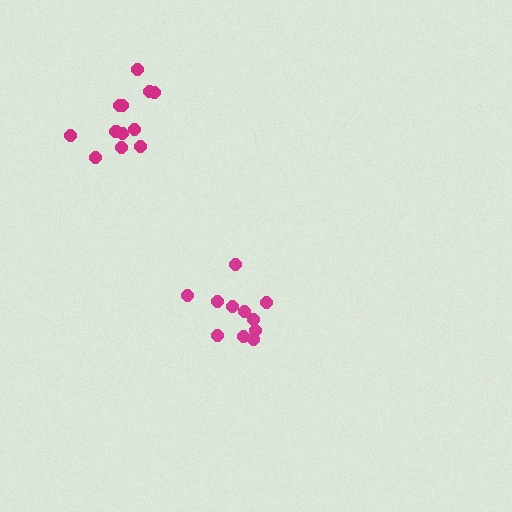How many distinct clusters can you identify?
There are 2 distinct clusters.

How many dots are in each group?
Group 1: 12 dots, Group 2: 11 dots (23 total).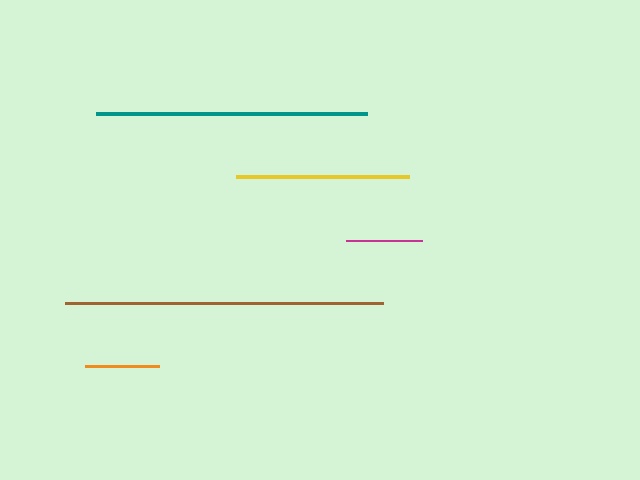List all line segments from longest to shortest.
From longest to shortest: brown, teal, yellow, magenta, orange.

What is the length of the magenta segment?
The magenta segment is approximately 76 pixels long.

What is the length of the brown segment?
The brown segment is approximately 318 pixels long.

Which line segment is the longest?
The brown line is the longest at approximately 318 pixels.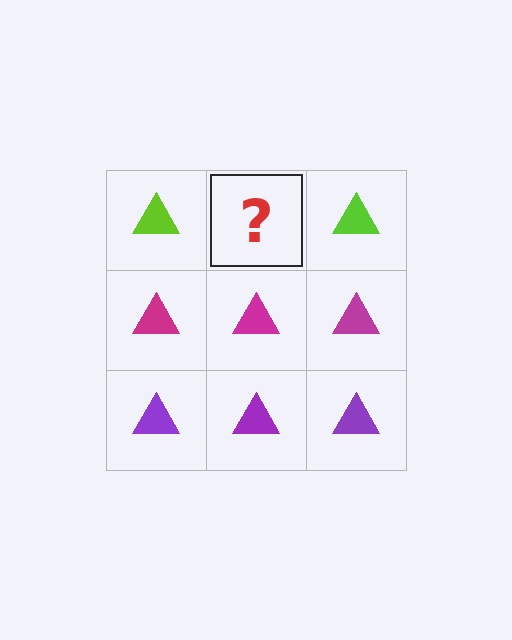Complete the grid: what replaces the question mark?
The question mark should be replaced with a lime triangle.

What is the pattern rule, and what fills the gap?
The rule is that each row has a consistent color. The gap should be filled with a lime triangle.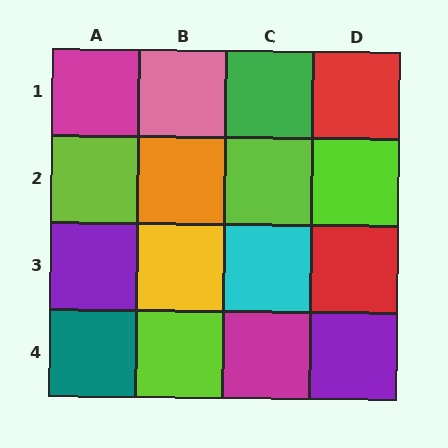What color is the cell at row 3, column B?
Yellow.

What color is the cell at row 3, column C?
Cyan.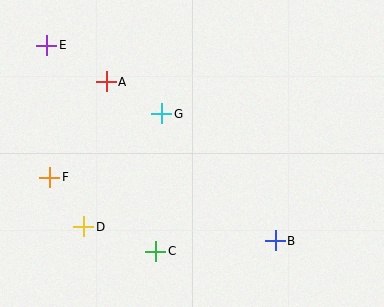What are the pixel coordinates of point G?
Point G is at (162, 114).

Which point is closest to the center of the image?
Point G at (162, 114) is closest to the center.